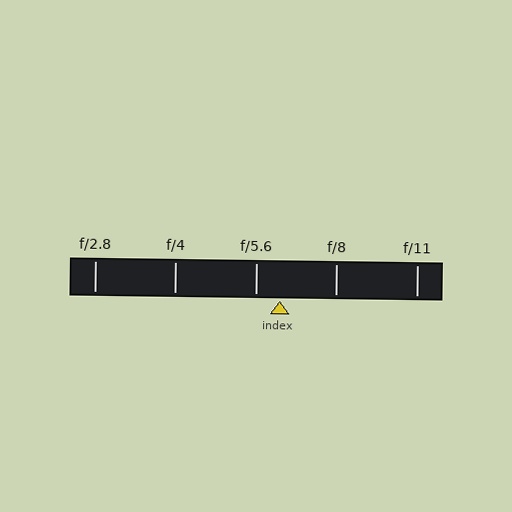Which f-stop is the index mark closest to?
The index mark is closest to f/5.6.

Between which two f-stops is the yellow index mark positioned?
The index mark is between f/5.6 and f/8.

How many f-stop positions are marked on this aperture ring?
There are 5 f-stop positions marked.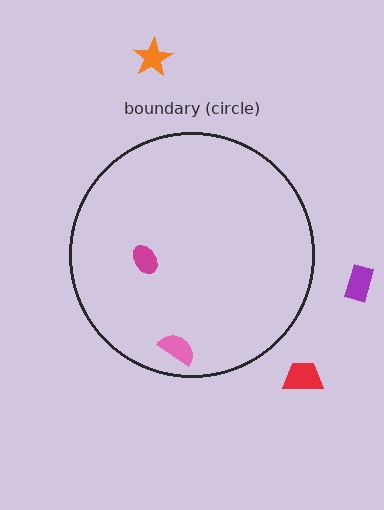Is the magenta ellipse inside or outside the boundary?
Inside.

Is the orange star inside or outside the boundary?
Outside.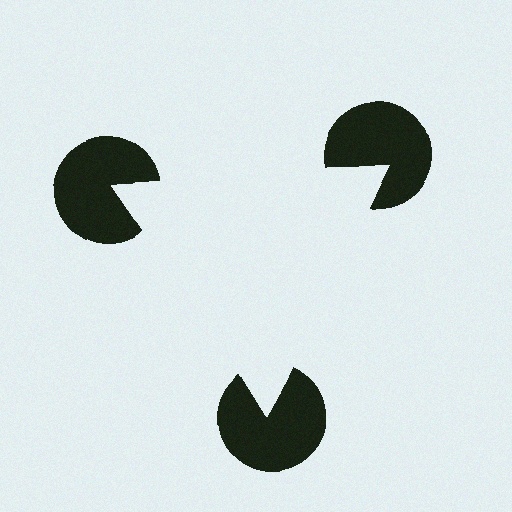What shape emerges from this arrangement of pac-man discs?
An illusory triangle — its edges are inferred from the aligned wedge cuts in the pac-man discs, not physically drawn.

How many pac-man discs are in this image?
There are 3 — one at each vertex of the illusory triangle.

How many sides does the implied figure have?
3 sides.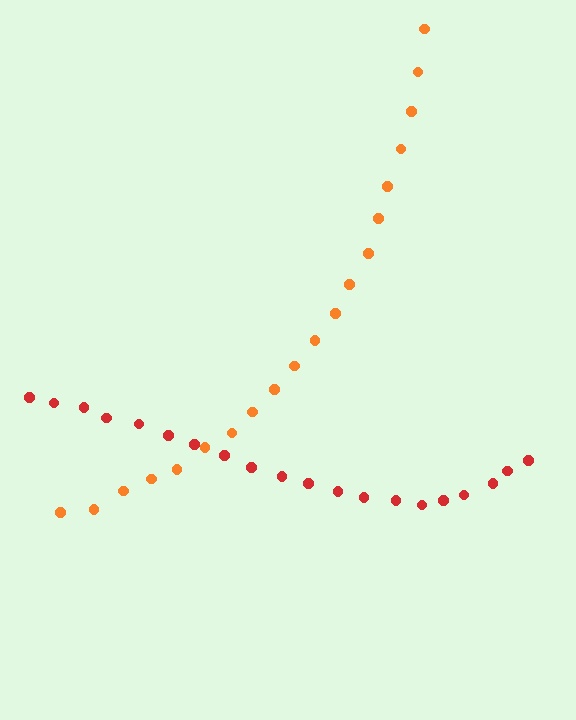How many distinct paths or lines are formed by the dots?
There are 2 distinct paths.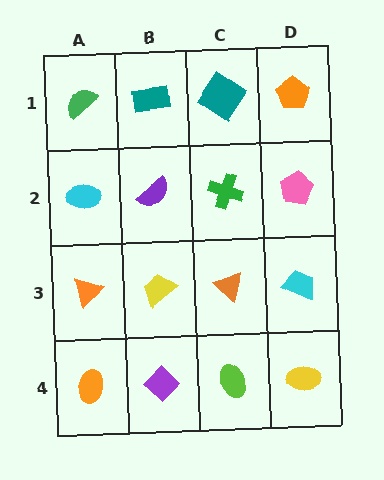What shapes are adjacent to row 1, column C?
A green cross (row 2, column C), a teal rectangle (row 1, column B), an orange pentagon (row 1, column D).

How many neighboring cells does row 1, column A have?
2.